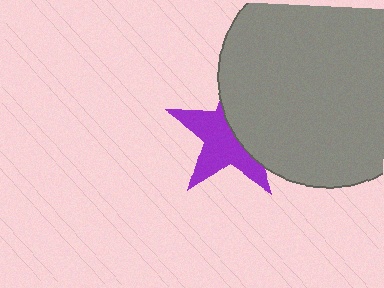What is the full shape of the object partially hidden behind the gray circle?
The partially hidden object is a purple star.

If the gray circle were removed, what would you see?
You would see the complete purple star.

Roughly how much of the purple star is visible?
About half of it is visible (roughly 56%).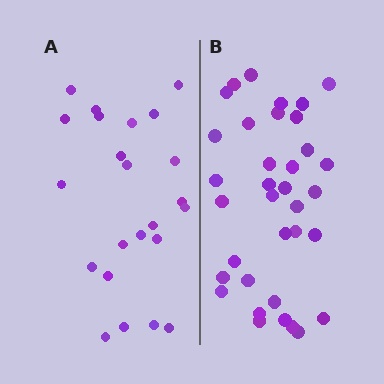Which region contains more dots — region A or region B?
Region B (the right region) has more dots.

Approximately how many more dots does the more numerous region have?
Region B has roughly 12 or so more dots than region A.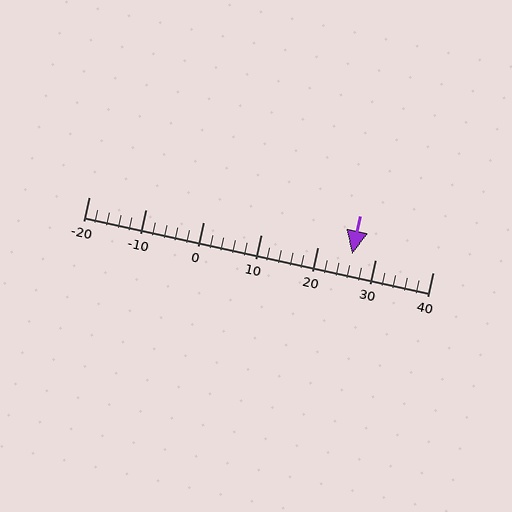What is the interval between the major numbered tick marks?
The major tick marks are spaced 10 units apart.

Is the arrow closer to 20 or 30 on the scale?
The arrow is closer to 30.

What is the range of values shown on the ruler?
The ruler shows values from -20 to 40.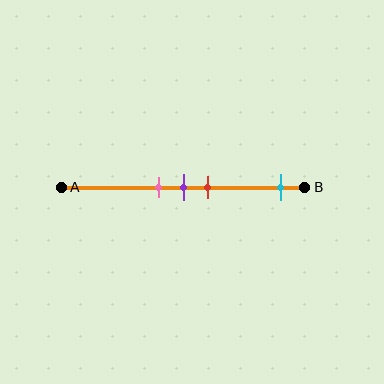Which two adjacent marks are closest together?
The pink and purple marks are the closest adjacent pair.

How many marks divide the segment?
There are 4 marks dividing the segment.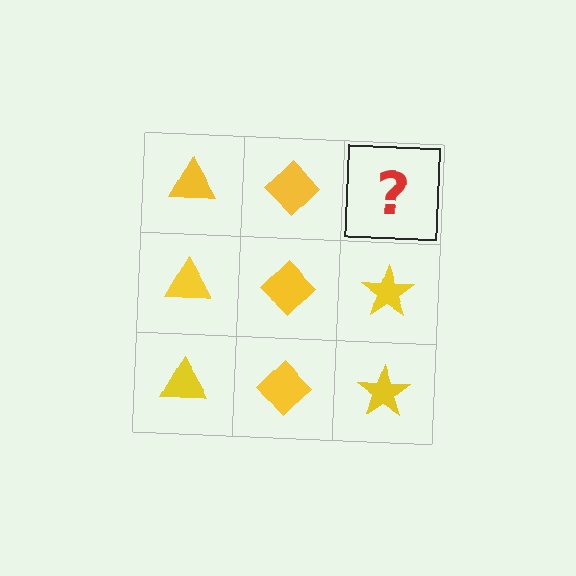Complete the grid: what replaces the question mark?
The question mark should be replaced with a yellow star.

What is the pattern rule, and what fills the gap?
The rule is that each column has a consistent shape. The gap should be filled with a yellow star.